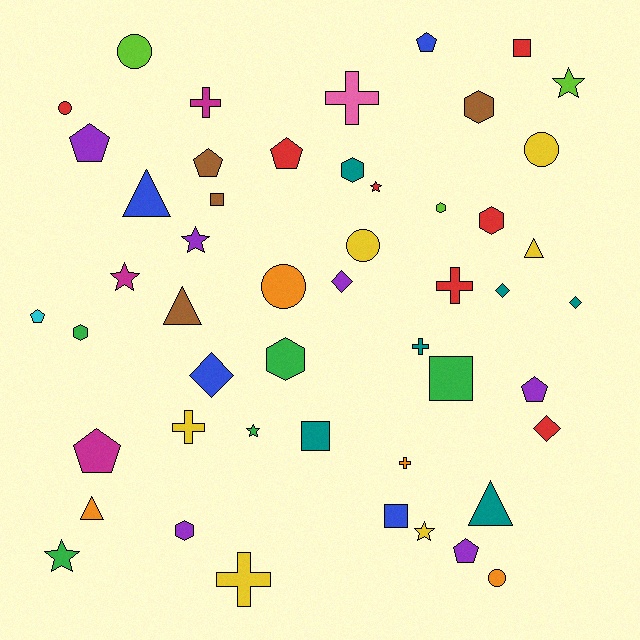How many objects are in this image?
There are 50 objects.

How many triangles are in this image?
There are 5 triangles.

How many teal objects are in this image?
There are 6 teal objects.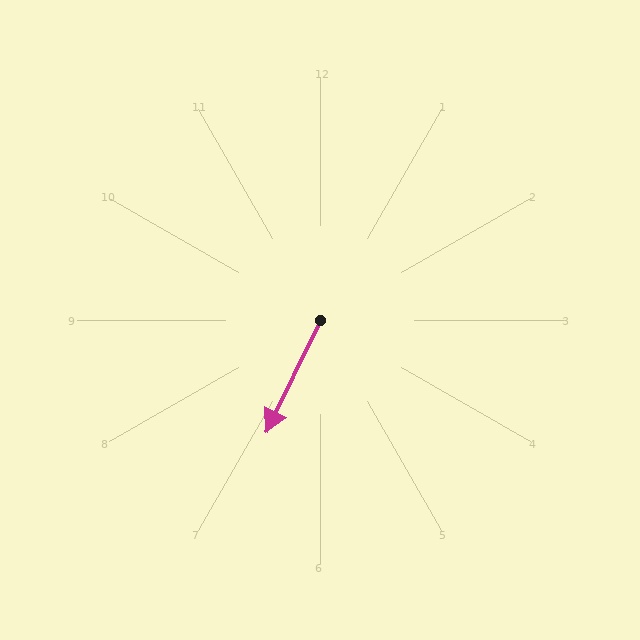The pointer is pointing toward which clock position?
Roughly 7 o'clock.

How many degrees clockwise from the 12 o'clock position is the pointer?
Approximately 206 degrees.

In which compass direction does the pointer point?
Southwest.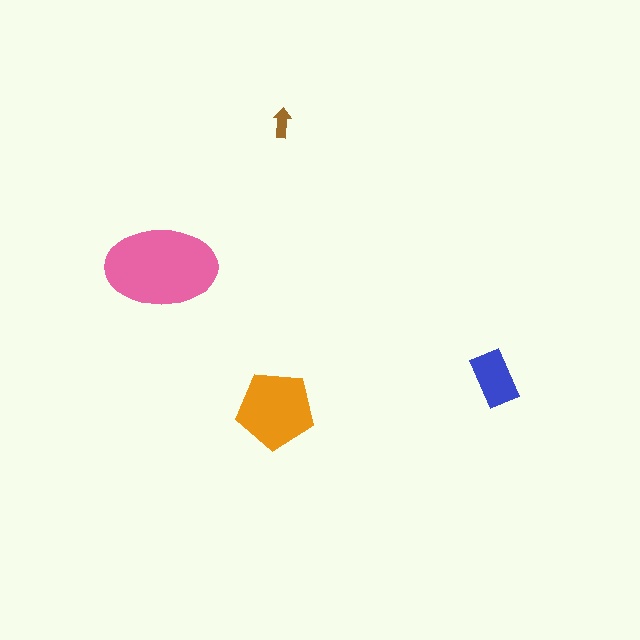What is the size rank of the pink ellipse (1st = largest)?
1st.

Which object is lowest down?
The orange pentagon is bottommost.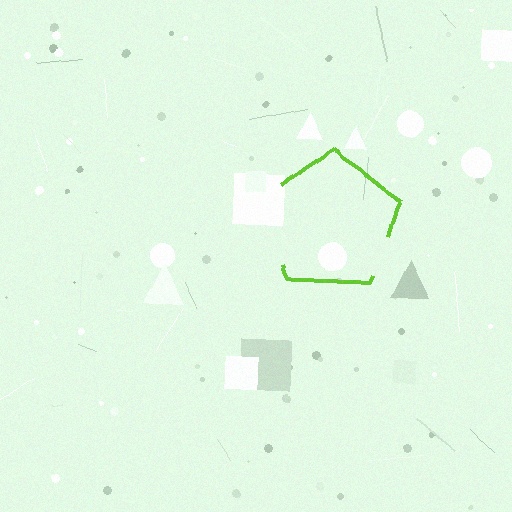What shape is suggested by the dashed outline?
The dashed outline suggests a pentagon.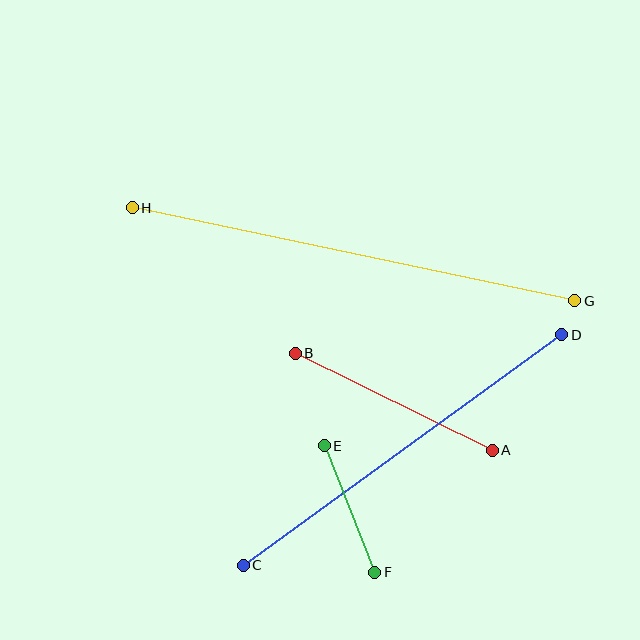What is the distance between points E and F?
The distance is approximately 136 pixels.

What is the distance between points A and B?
The distance is approximately 219 pixels.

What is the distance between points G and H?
The distance is approximately 453 pixels.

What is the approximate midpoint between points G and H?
The midpoint is at approximately (354, 254) pixels.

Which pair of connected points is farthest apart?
Points G and H are farthest apart.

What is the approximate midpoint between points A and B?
The midpoint is at approximately (394, 402) pixels.